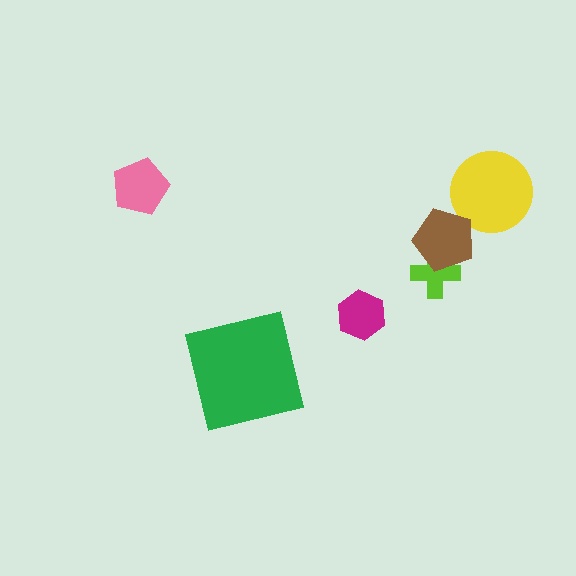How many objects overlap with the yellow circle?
0 objects overlap with the yellow circle.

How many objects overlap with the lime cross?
1 object overlaps with the lime cross.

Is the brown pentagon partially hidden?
No, no other shape covers it.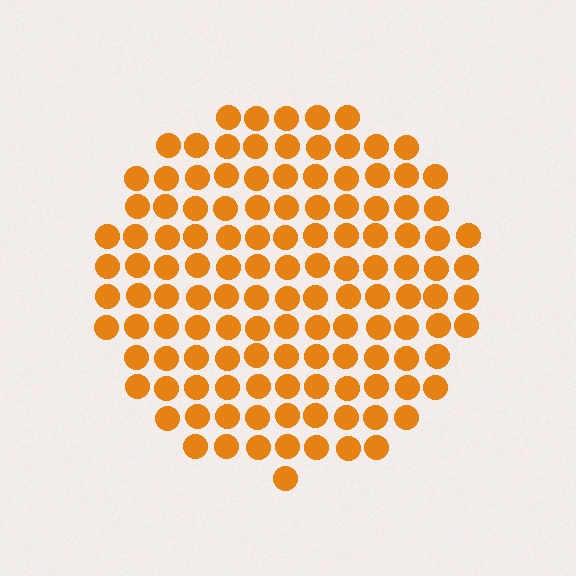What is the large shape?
The large shape is a circle.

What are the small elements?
The small elements are circles.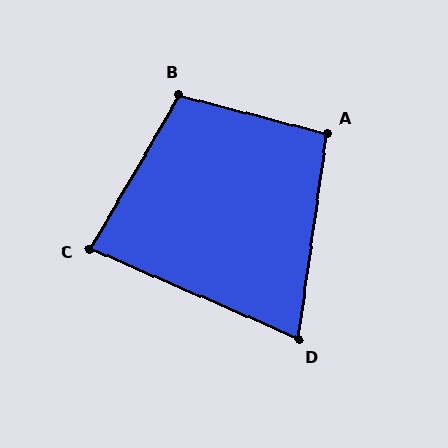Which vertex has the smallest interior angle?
D, at approximately 75 degrees.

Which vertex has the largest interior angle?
B, at approximately 105 degrees.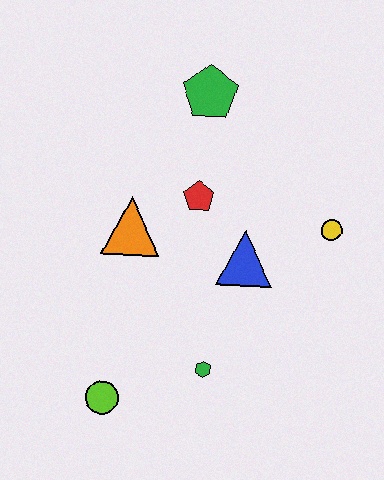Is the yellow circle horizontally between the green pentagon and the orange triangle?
No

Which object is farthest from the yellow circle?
The lime circle is farthest from the yellow circle.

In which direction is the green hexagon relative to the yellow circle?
The green hexagon is below the yellow circle.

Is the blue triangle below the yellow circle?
Yes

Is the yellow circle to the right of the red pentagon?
Yes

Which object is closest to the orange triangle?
The red pentagon is closest to the orange triangle.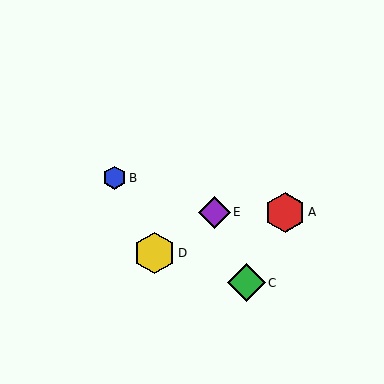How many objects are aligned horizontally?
2 objects (A, E) are aligned horizontally.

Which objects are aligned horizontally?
Objects A, E are aligned horizontally.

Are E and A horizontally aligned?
Yes, both are at y≈212.